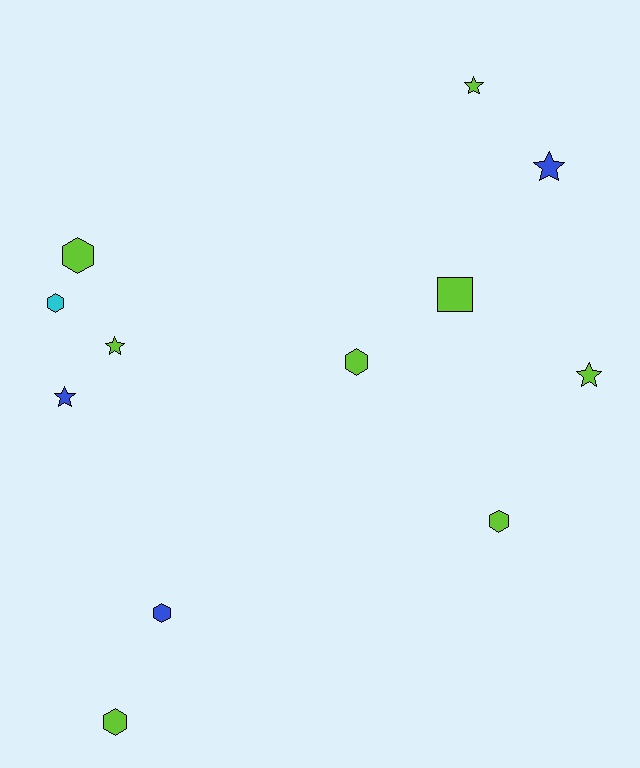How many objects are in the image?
There are 12 objects.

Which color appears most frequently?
Lime, with 8 objects.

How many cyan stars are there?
There are no cyan stars.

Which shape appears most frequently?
Hexagon, with 6 objects.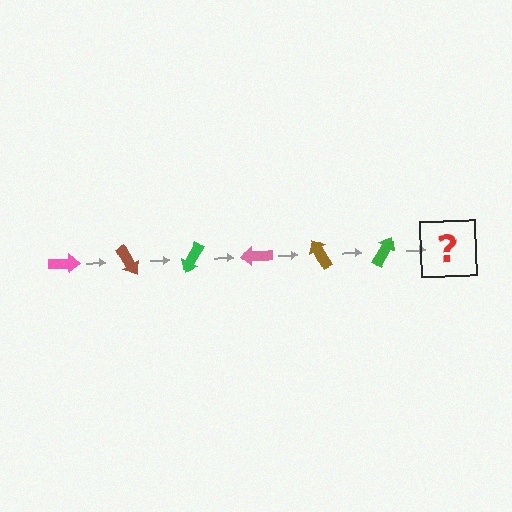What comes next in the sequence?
The next element should be a pink arrow, rotated 360 degrees from the start.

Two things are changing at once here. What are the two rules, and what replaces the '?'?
The two rules are that it rotates 60 degrees each step and the color cycles through pink, brown, and green. The '?' should be a pink arrow, rotated 360 degrees from the start.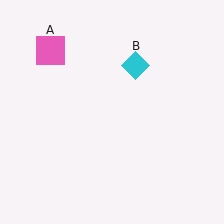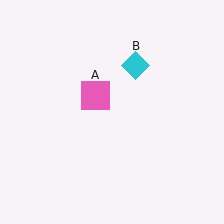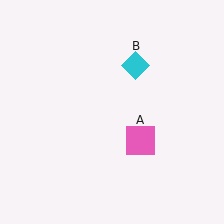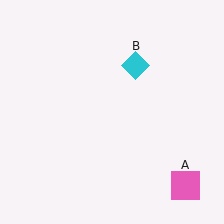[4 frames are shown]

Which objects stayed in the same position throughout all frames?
Cyan diamond (object B) remained stationary.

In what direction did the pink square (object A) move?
The pink square (object A) moved down and to the right.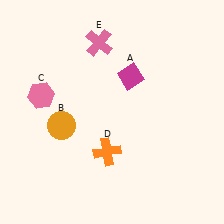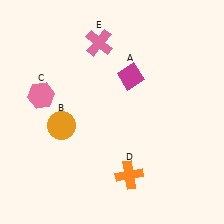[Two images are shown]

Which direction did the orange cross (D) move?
The orange cross (D) moved down.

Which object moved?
The orange cross (D) moved down.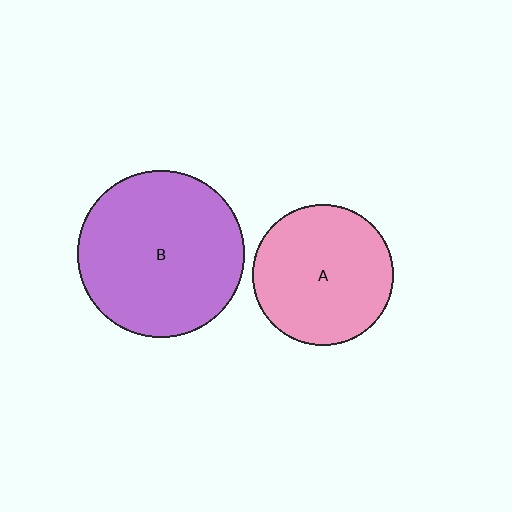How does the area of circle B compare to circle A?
Approximately 1.4 times.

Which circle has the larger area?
Circle B (purple).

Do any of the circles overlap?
No, none of the circles overlap.